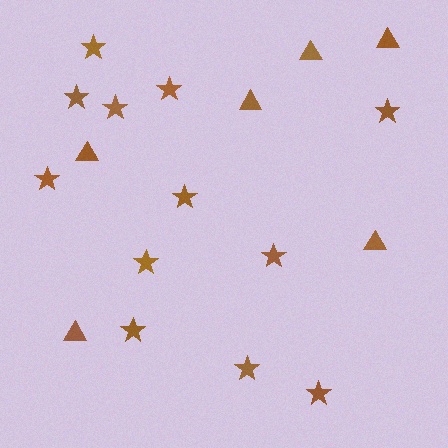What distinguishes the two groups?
There are 2 groups: one group of stars (12) and one group of triangles (6).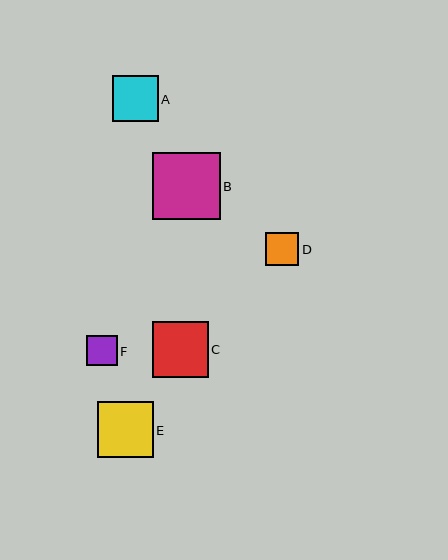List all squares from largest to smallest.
From largest to smallest: B, E, C, A, D, F.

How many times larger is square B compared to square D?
Square B is approximately 2.0 times the size of square D.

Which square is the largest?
Square B is the largest with a size of approximately 67 pixels.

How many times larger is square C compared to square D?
Square C is approximately 1.7 times the size of square D.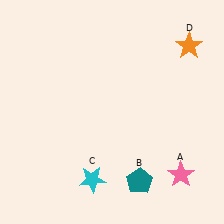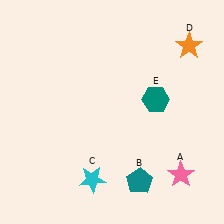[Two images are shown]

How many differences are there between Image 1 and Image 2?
There is 1 difference between the two images.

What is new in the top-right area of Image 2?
A teal hexagon (E) was added in the top-right area of Image 2.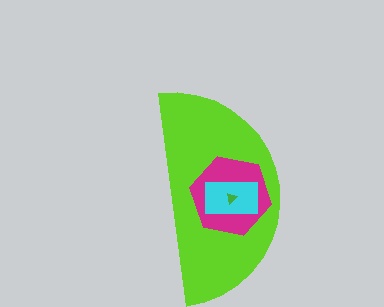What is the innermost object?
The green triangle.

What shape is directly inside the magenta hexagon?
The cyan rectangle.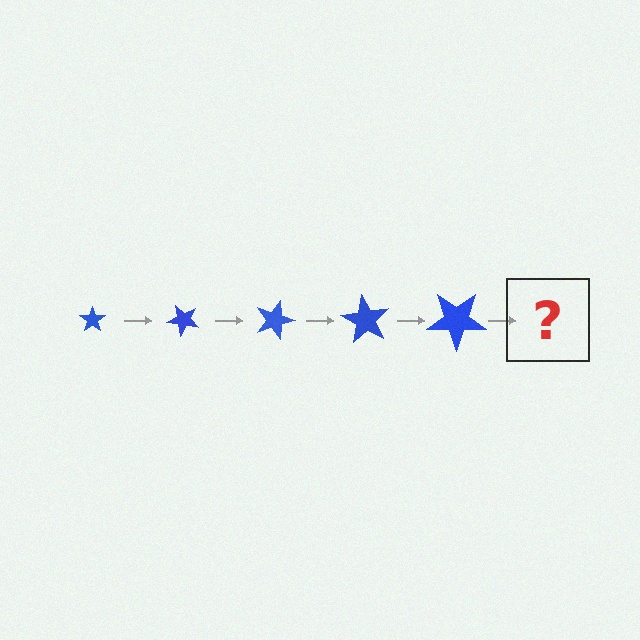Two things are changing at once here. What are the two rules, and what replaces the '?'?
The two rules are that the star grows larger each step and it rotates 45 degrees each step. The '?' should be a star, larger than the previous one and rotated 225 degrees from the start.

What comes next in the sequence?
The next element should be a star, larger than the previous one and rotated 225 degrees from the start.